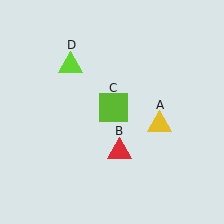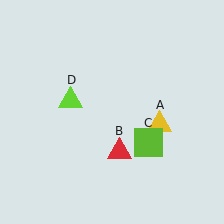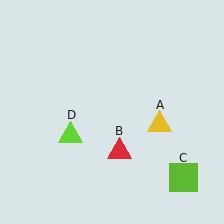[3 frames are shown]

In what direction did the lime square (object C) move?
The lime square (object C) moved down and to the right.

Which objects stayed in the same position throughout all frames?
Yellow triangle (object A) and red triangle (object B) remained stationary.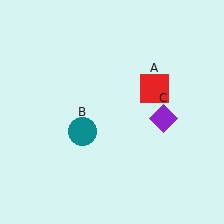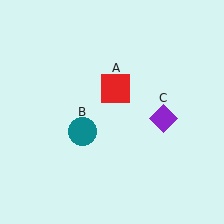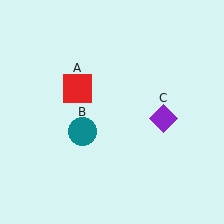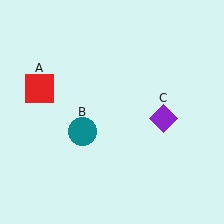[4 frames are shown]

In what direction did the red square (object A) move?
The red square (object A) moved left.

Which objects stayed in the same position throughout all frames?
Teal circle (object B) and purple diamond (object C) remained stationary.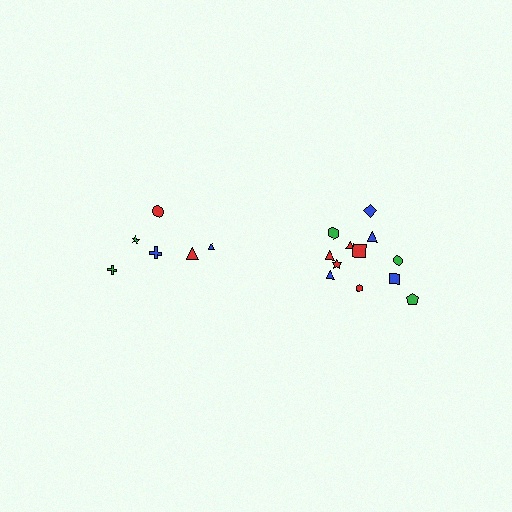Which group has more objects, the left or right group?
The right group.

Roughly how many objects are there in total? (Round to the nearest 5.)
Roughly 20 objects in total.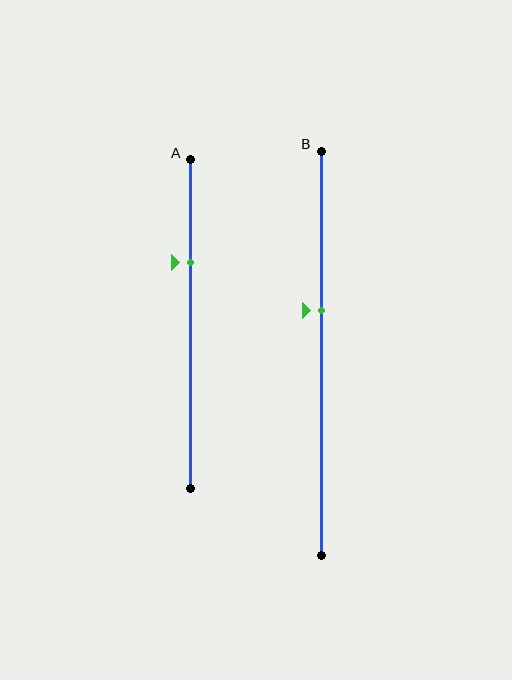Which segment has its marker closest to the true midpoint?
Segment B has its marker closest to the true midpoint.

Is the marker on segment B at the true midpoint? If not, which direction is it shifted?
No, the marker on segment B is shifted upward by about 11% of the segment length.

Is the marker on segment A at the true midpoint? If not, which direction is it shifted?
No, the marker on segment A is shifted upward by about 19% of the segment length.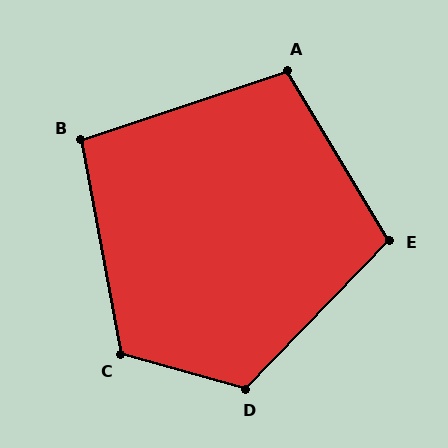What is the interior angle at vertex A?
Approximately 102 degrees (obtuse).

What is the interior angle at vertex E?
Approximately 105 degrees (obtuse).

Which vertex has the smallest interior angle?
B, at approximately 98 degrees.